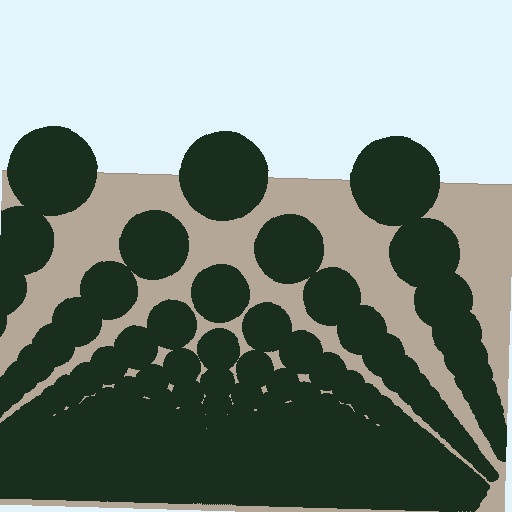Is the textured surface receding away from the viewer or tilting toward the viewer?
The surface appears to tilt toward the viewer. Texture elements get larger and sparser toward the top.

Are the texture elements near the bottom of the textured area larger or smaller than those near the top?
Smaller. The gradient is inverted — elements near the bottom are smaller and denser.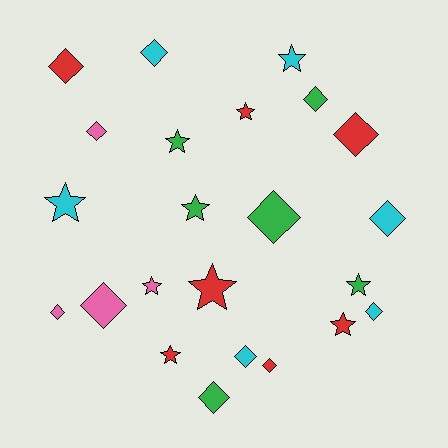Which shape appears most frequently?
Diamond, with 13 objects.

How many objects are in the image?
There are 23 objects.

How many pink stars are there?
There is 1 pink star.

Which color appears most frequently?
Red, with 7 objects.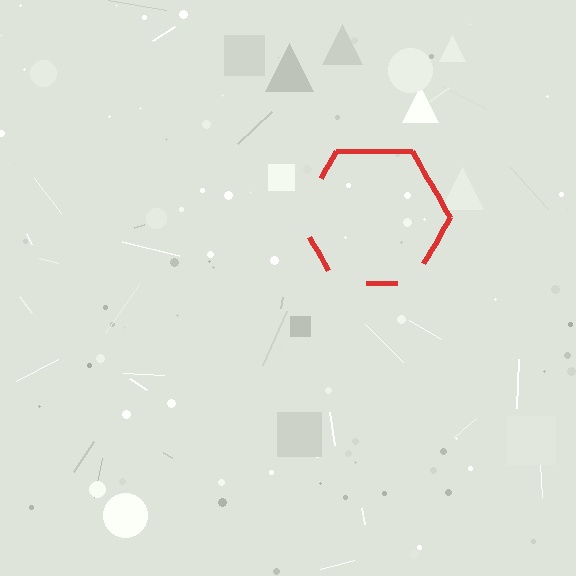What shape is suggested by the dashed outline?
The dashed outline suggests a hexagon.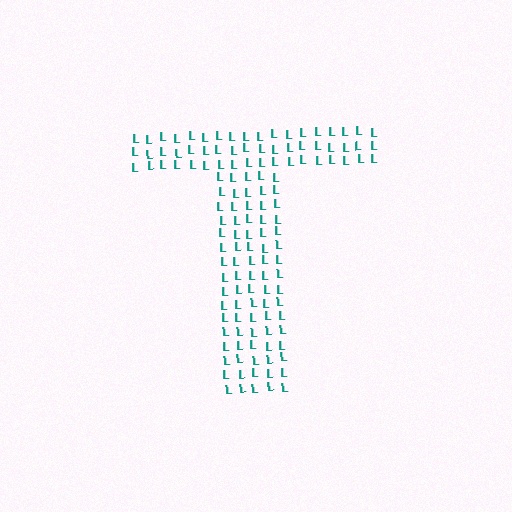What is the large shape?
The large shape is the letter T.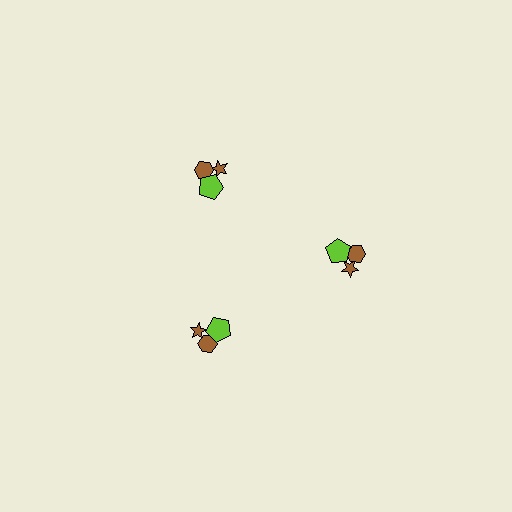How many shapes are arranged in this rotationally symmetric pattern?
There are 9 shapes, arranged in 3 groups of 3.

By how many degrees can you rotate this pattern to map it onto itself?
The pattern maps onto itself every 120 degrees of rotation.